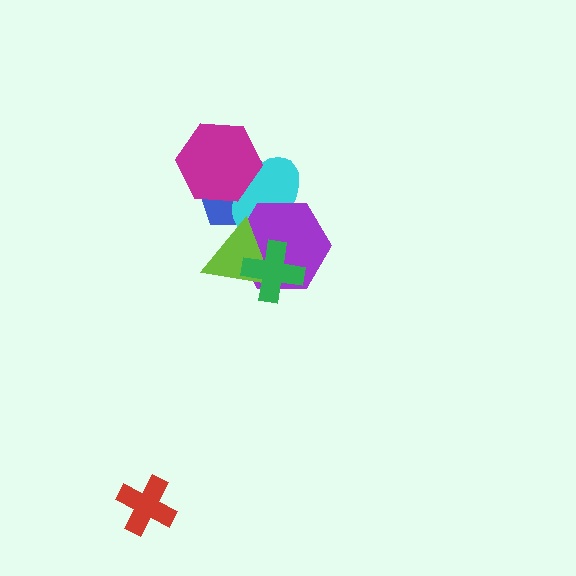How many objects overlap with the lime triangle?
4 objects overlap with the lime triangle.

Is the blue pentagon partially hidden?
Yes, it is partially covered by another shape.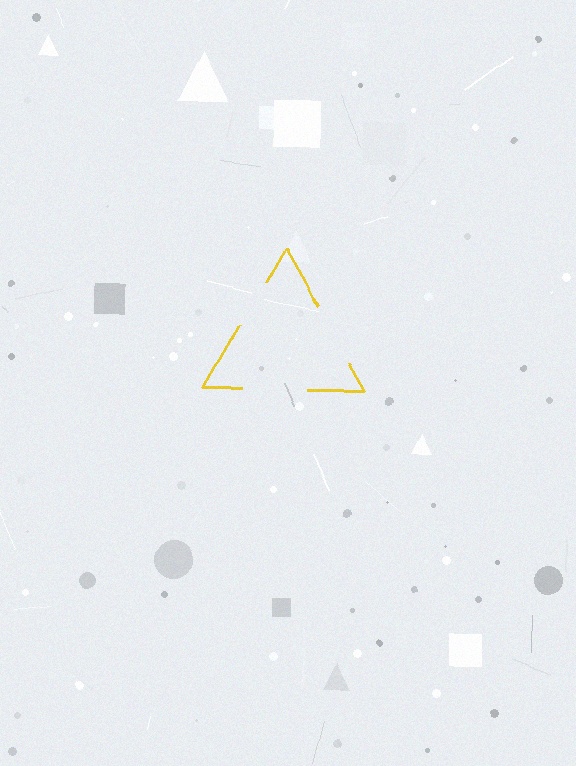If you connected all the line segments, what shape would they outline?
They would outline a triangle.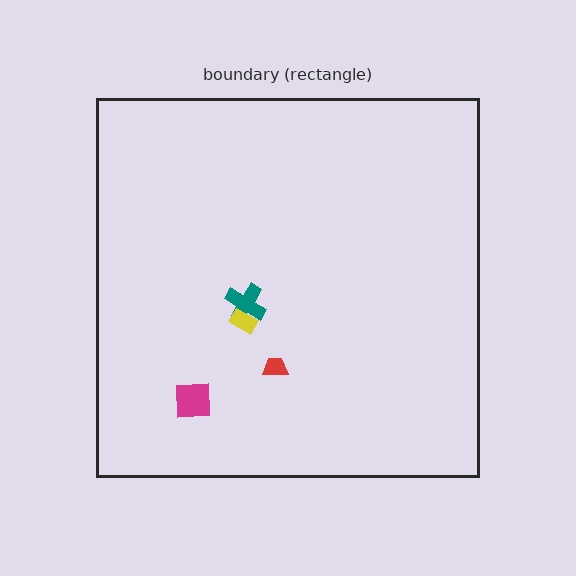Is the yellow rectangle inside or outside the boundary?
Inside.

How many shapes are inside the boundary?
4 inside, 0 outside.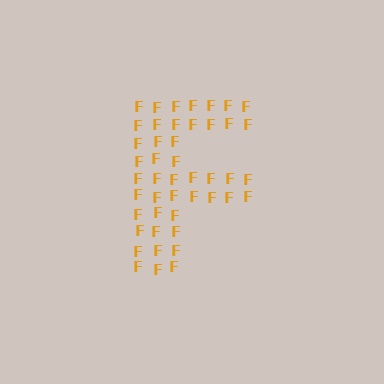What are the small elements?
The small elements are letter F's.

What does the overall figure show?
The overall figure shows the letter F.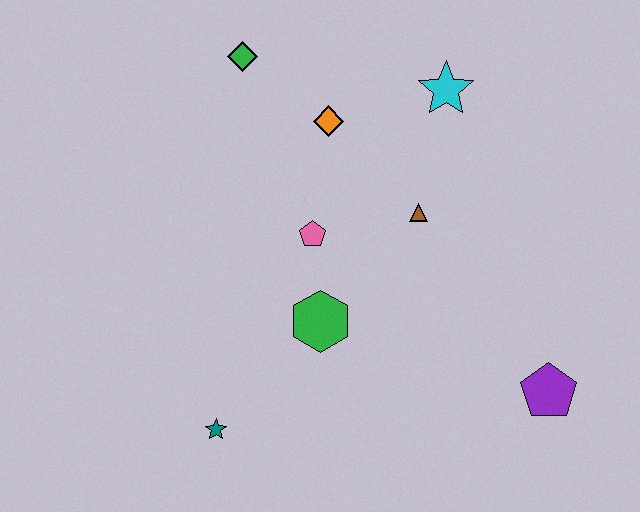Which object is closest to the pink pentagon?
The green hexagon is closest to the pink pentagon.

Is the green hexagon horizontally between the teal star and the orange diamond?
Yes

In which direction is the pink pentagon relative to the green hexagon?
The pink pentagon is above the green hexagon.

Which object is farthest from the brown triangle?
The teal star is farthest from the brown triangle.